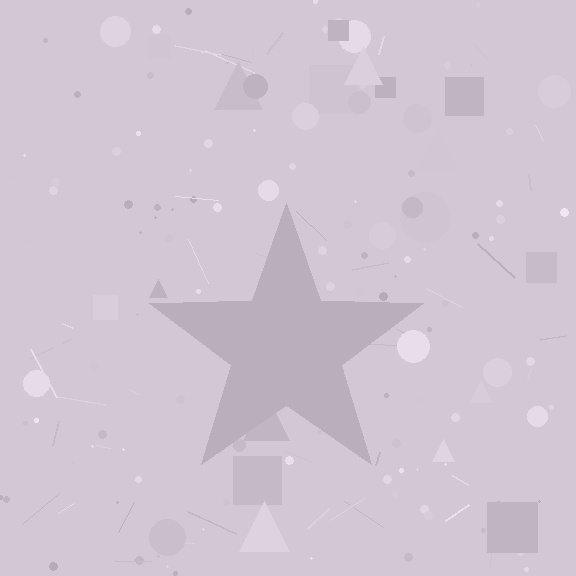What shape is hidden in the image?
A star is hidden in the image.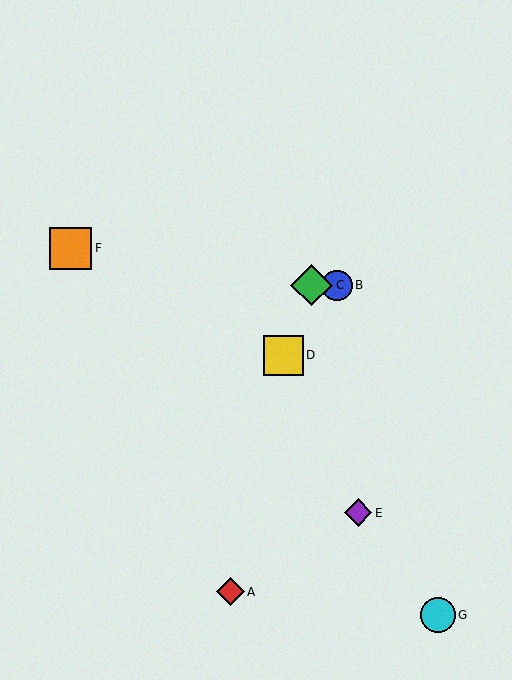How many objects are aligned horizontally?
2 objects (B, C) are aligned horizontally.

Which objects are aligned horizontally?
Objects B, C are aligned horizontally.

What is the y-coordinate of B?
Object B is at y≈285.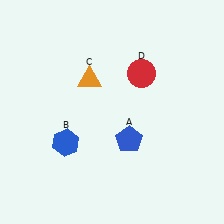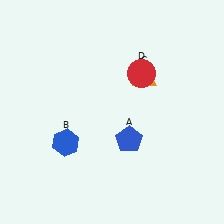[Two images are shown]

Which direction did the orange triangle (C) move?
The orange triangle (C) moved right.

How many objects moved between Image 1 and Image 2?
1 object moved between the two images.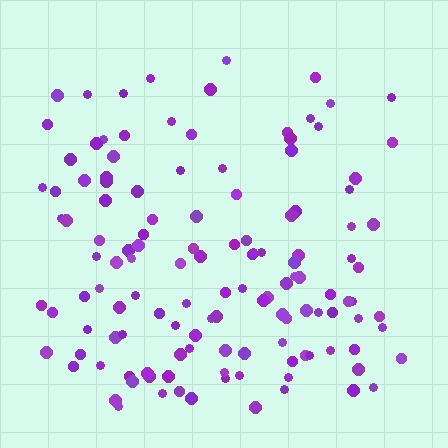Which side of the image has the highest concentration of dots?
The bottom.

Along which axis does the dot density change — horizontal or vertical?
Vertical.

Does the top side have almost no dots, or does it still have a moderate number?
Still a moderate number, just noticeably fewer than the bottom.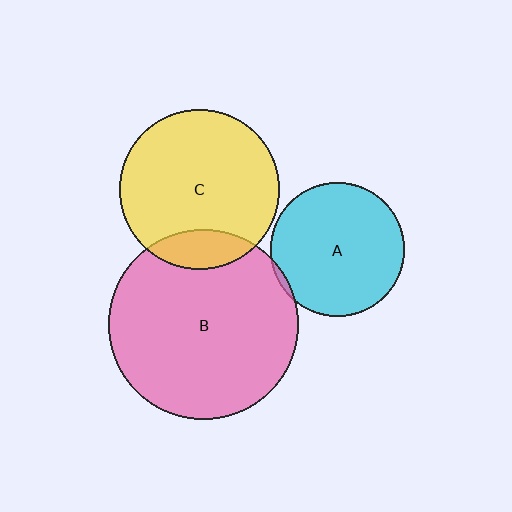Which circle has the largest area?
Circle B (pink).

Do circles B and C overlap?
Yes.